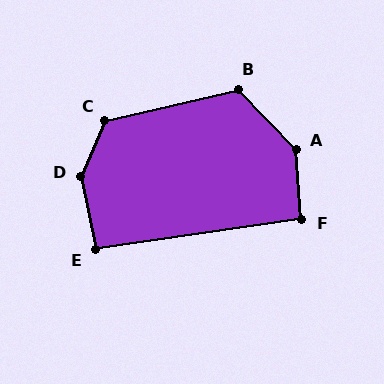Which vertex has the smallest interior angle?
E, at approximately 93 degrees.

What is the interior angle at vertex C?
Approximately 127 degrees (obtuse).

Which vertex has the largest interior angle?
D, at approximately 145 degrees.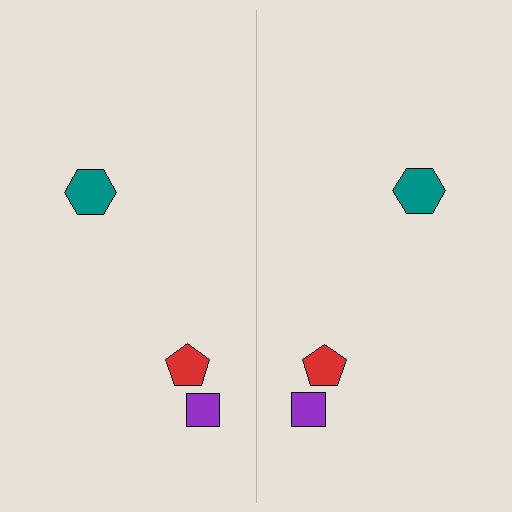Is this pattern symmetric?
Yes, this pattern has bilateral (reflection) symmetry.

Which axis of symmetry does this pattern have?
The pattern has a vertical axis of symmetry running through the center of the image.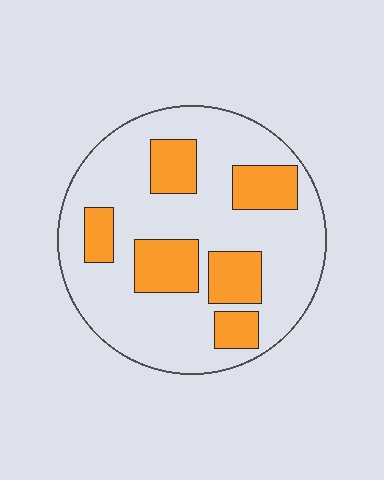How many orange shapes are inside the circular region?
6.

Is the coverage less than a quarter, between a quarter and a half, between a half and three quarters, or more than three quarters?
Between a quarter and a half.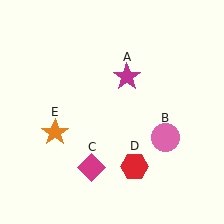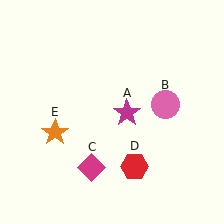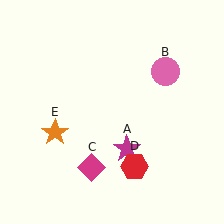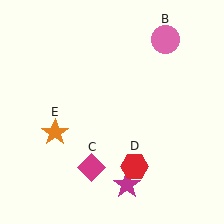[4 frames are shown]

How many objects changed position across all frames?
2 objects changed position: magenta star (object A), pink circle (object B).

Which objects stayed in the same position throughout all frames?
Magenta diamond (object C) and red hexagon (object D) and orange star (object E) remained stationary.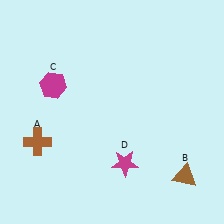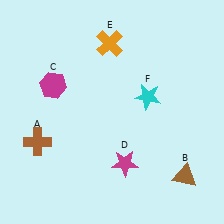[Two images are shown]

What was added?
An orange cross (E), a cyan star (F) were added in Image 2.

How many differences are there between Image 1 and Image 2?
There are 2 differences between the two images.